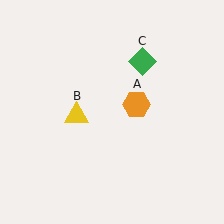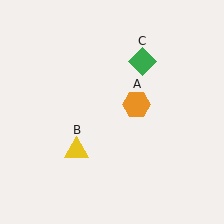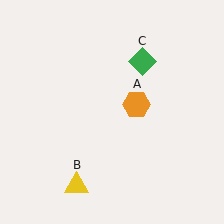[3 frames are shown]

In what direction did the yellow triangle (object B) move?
The yellow triangle (object B) moved down.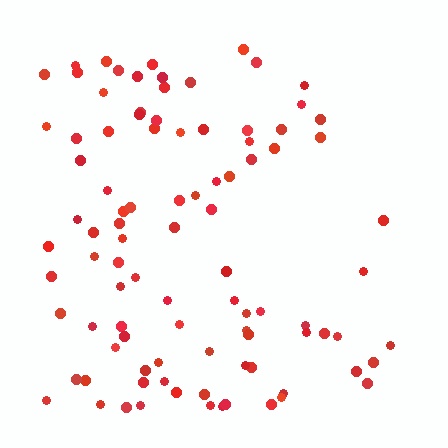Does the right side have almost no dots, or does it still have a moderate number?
Still a moderate number, just noticeably fewer than the left.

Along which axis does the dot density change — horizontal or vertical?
Horizontal.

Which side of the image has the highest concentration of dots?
The left.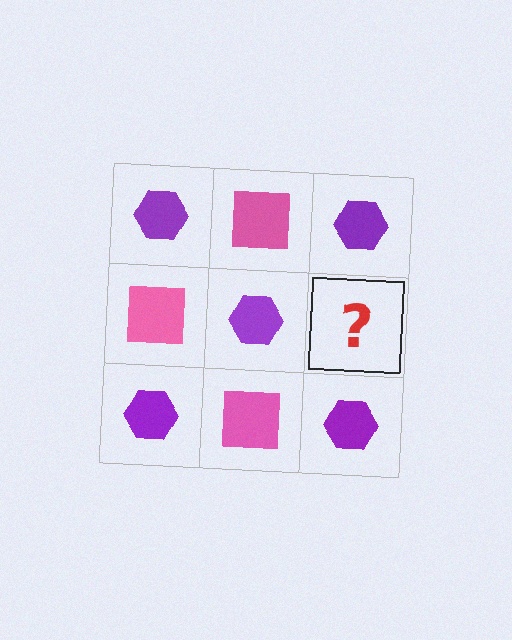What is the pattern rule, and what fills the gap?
The rule is that it alternates purple hexagon and pink square in a checkerboard pattern. The gap should be filled with a pink square.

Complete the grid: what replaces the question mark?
The question mark should be replaced with a pink square.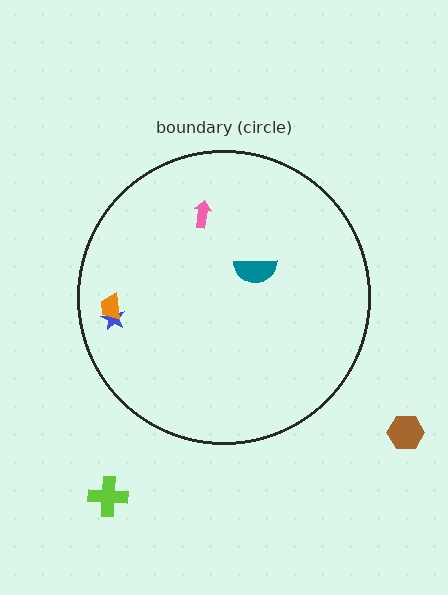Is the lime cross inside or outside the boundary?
Outside.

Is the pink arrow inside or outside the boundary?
Inside.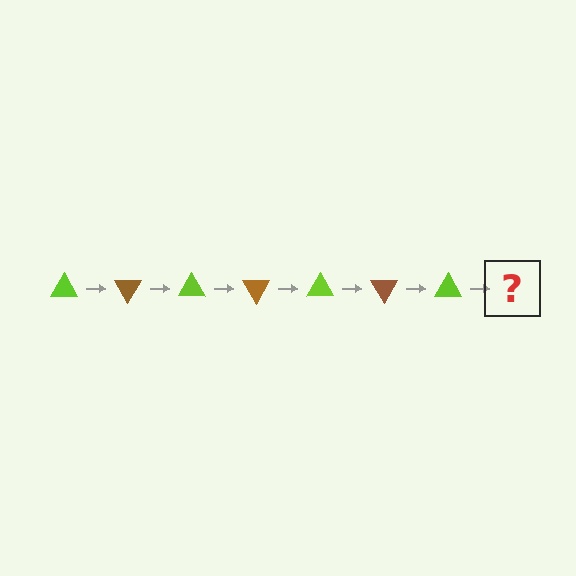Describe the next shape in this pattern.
It should be a brown triangle, rotated 420 degrees from the start.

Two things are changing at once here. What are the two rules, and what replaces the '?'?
The two rules are that it rotates 60 degrees each step and the color cycles through lime and brown. The '?' should be a brown triangle, rotated 420 degrees from the start.